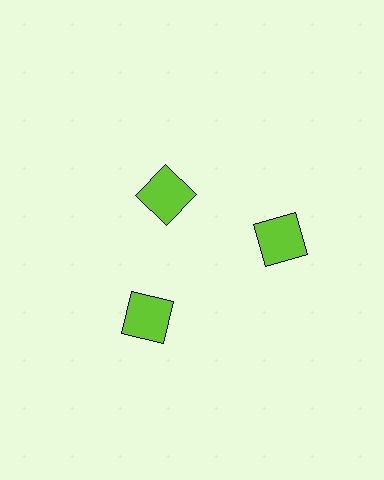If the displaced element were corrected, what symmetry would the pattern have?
It would have 3-fold rotational symmetry — the pattern would map onto itself every 120 degrees.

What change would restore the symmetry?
The symmetry would be restored by moving it outward, back onto the ring so that all 3 squares sit at equal angles and equal distance from the center.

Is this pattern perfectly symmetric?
No. The 3 lime squares are arranged in a ring, but one element near the 11 o'clock position is pulled inward toward the center, breaking the 3-fold rotational symmetry.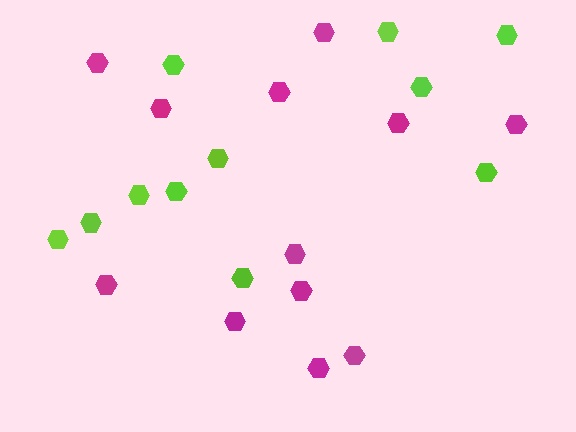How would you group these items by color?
There are 2 groups: one group of magenta hexagons (12) and one group of lime hexagons (11).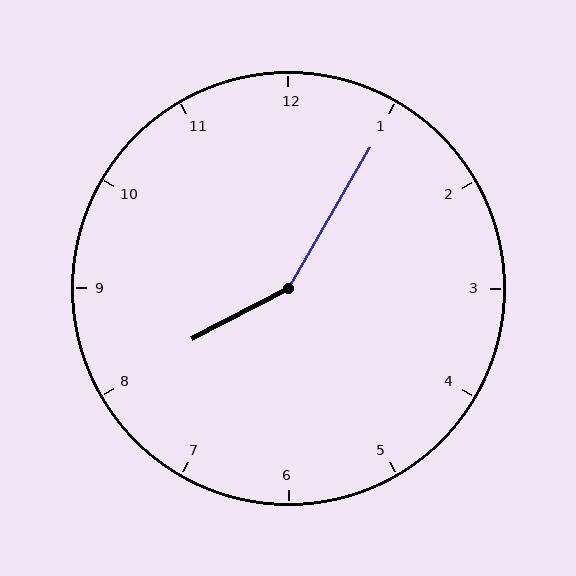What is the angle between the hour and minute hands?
Approximately 148 degrees.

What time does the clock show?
8:05.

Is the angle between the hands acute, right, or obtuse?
It is obtuse.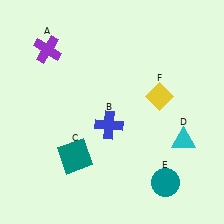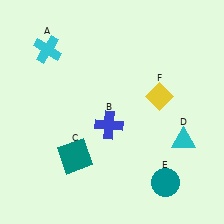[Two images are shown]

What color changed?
The cross (A) changed from purple in Image 1 to cyan in Image 2.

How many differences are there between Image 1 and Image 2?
There is 1 difference between the two images.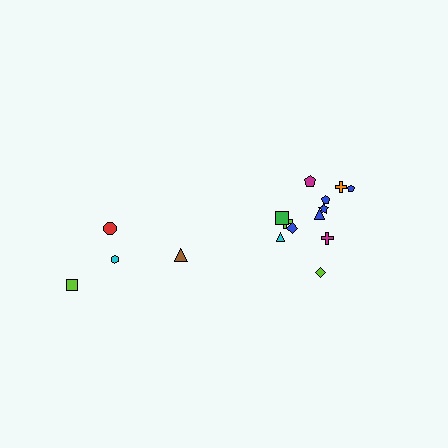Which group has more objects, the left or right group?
The right group.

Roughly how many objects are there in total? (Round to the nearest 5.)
Roughly 15 objects in total.